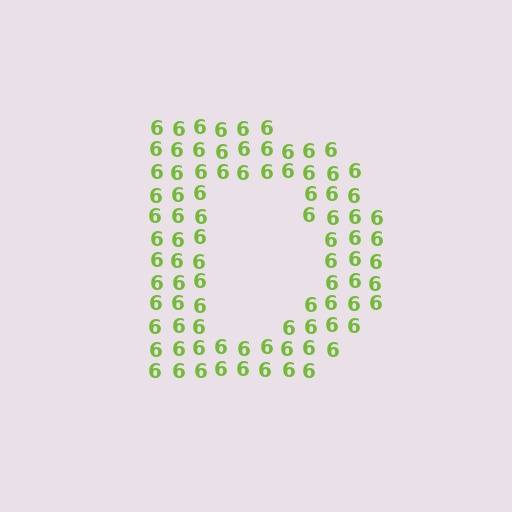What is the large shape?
The large shape is the letter D.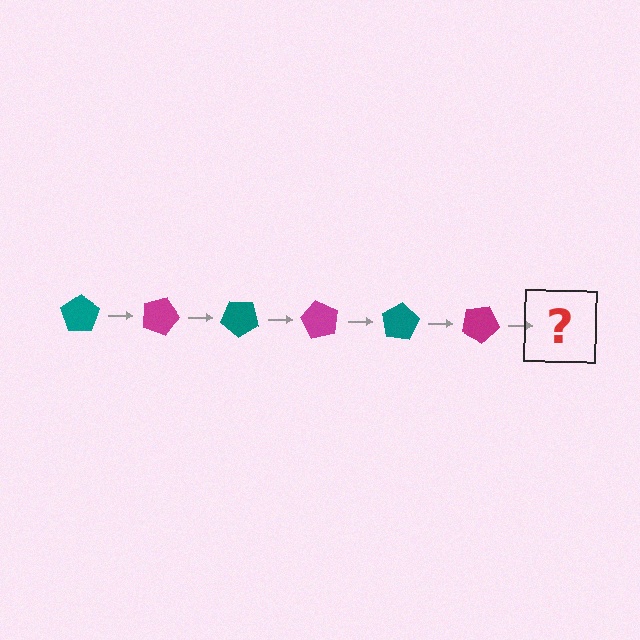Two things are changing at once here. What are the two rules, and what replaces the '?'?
The two rules are that it rotates 20 degrees each step and the color cycles through teal and magenta. The '?' should be a teal pentagon, rotated 120 degrees from the start.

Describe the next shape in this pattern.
It should be a teal pentagon, rotated 120 degrees from the start.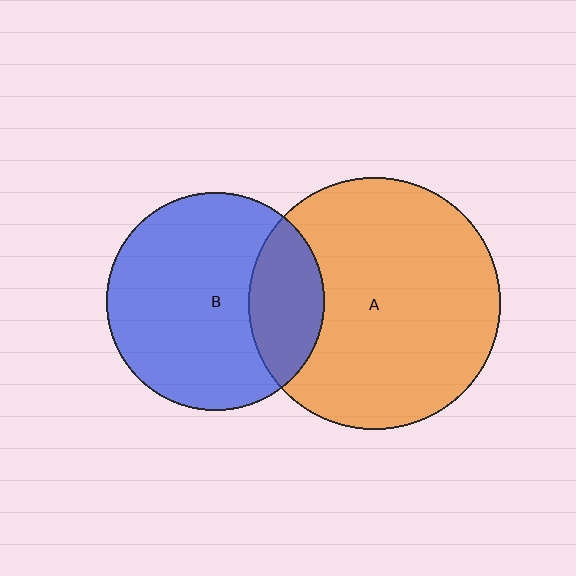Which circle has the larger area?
Circle A (orange).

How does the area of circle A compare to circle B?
Approximately 1.3 times.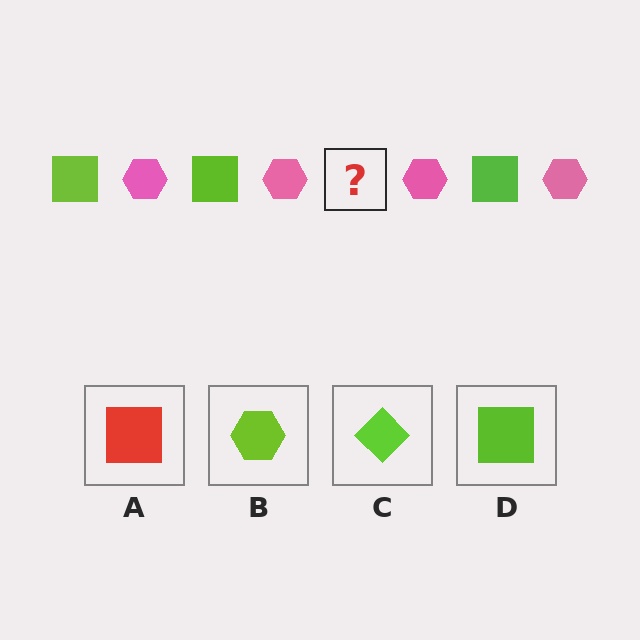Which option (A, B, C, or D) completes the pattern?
D.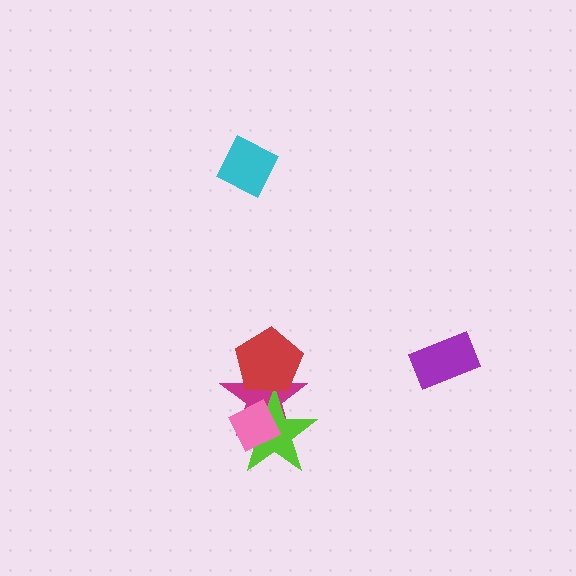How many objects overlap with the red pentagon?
2 objects overlap with the red pentagon.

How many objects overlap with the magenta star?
3 objects overlap with the magenta star.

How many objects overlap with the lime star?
3 objects overlap with the lime star.